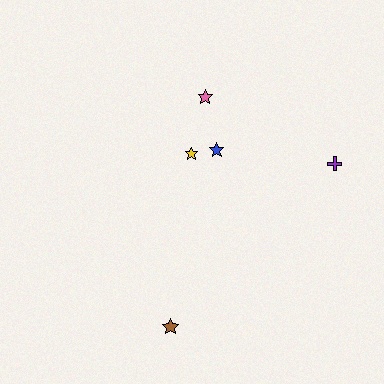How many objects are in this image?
There are 5 objects.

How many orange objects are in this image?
There are no orange objects.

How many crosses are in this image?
There is 1 cross.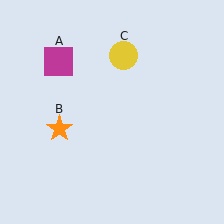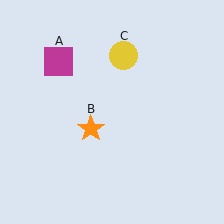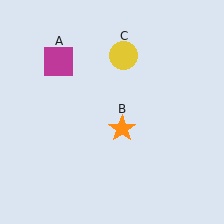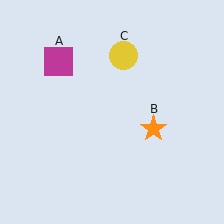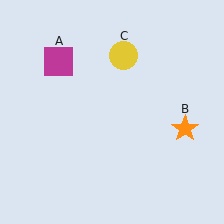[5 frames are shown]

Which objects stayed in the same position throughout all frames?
Magenta square (object A) and yellow circle (object C) remained stationary.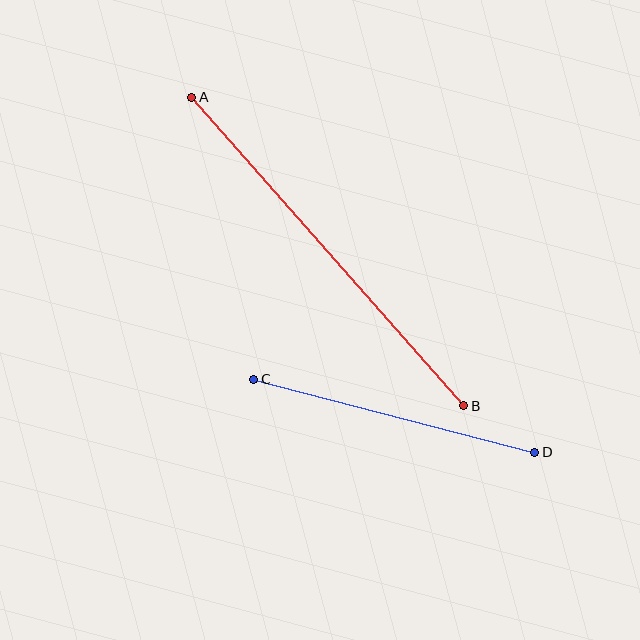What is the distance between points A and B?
The distance is approximately 412 pixels.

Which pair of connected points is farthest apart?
Points A and B are farthest apart.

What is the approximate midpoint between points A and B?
The midpoint is at approximately (328, 252) pixels.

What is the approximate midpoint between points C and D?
The midpoint is at approximately (394, 416) pixels.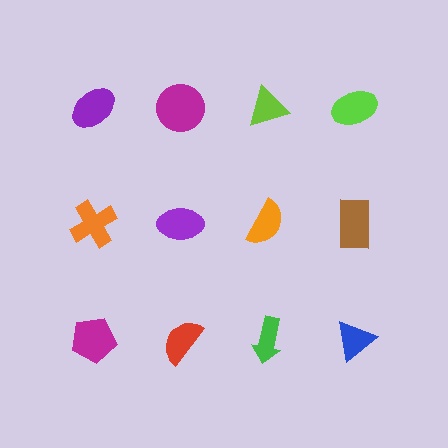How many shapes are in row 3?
4 shapes.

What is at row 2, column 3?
An orange semicircle.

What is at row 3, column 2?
A red semicircle.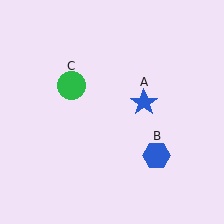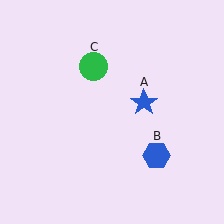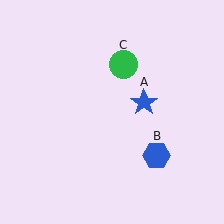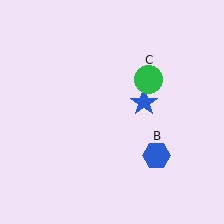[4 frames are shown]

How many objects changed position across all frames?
1 object changed position: green circle (object C).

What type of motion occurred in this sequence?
The green circle (object C) rotated clockwise around the center of the scene.